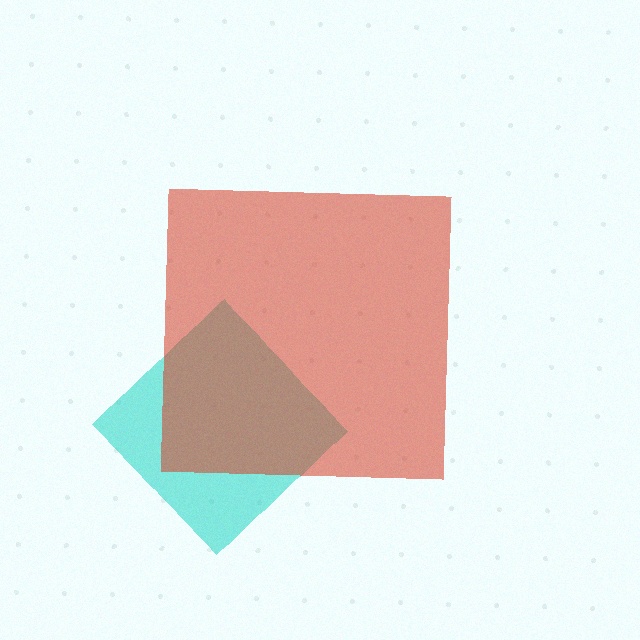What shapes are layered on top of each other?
The layered shapes are: a cyan diamond, a red square.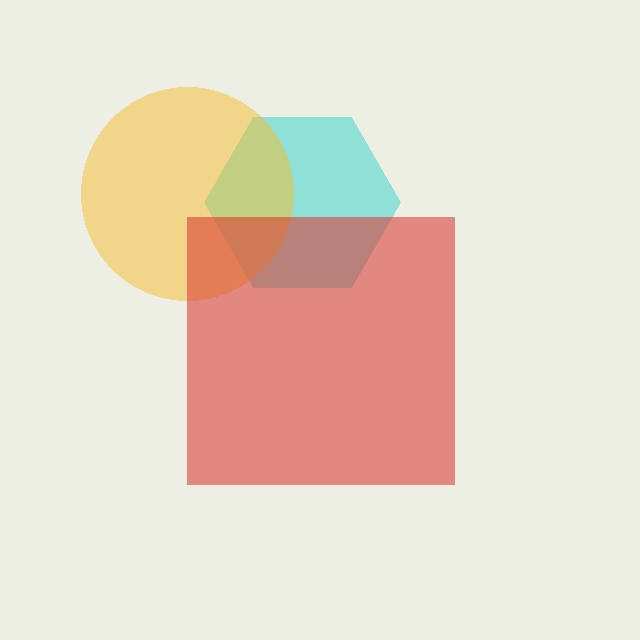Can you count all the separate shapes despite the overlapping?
Yes, there are 3 separate shapes.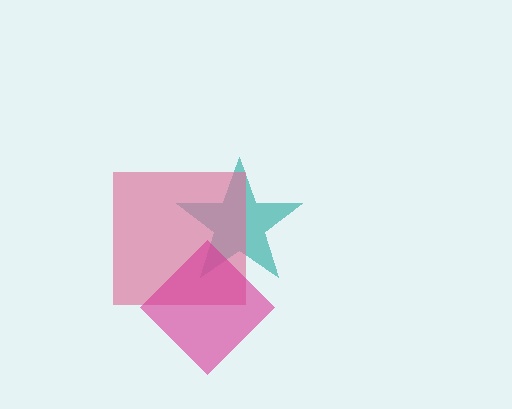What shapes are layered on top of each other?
The layered shapes are: a teal star, a pink square, a magenta diamond.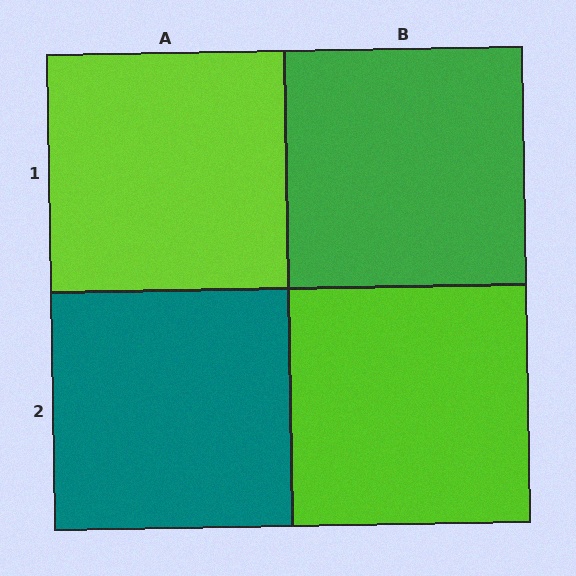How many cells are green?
1 cell is green.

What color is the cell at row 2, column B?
Lime.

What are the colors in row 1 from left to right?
Lime, green.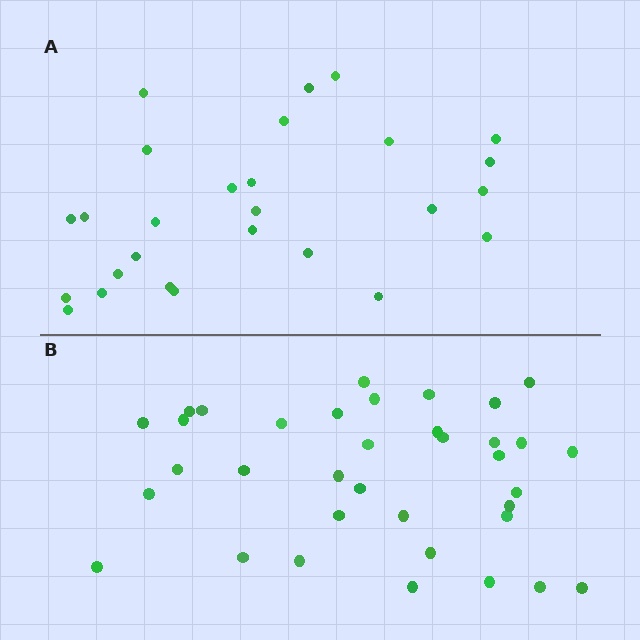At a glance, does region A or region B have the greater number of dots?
Region B (the bottom region) has more dots.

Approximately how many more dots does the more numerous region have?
Region B has roughly 8 or so more dots than region A.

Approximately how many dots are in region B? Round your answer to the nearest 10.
About 40 dots. (The exact count is 36, which rounds to 40.)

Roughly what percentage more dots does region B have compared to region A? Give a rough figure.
About 35% more.